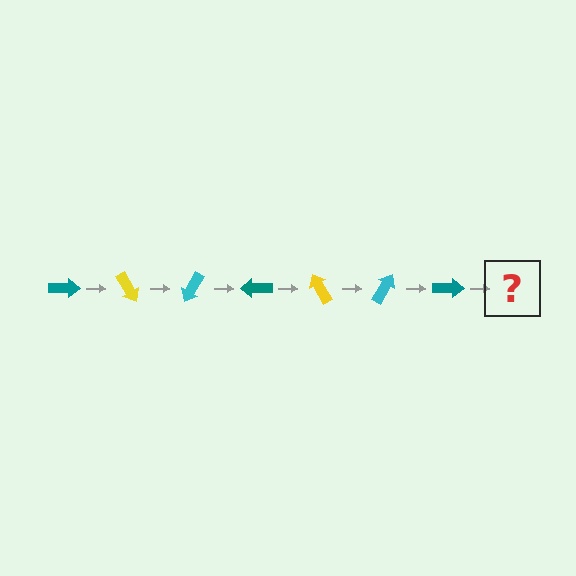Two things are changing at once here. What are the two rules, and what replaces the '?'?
The two rules are that it rotates 60 degrees each step and the color cycles through teal, yellow, and cyan. The '?' should be a yellow arrow, rotated 420 degrees from the start.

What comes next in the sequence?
The next element should be a yellow arrow, rotated 420 degrees from the start.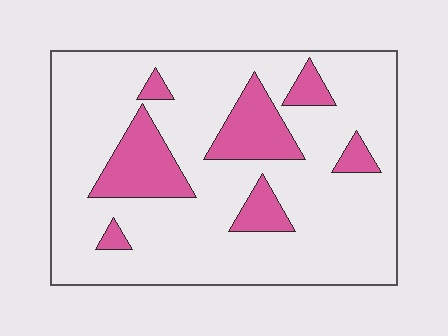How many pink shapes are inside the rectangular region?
7.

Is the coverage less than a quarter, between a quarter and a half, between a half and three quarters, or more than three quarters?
Less than a quarter.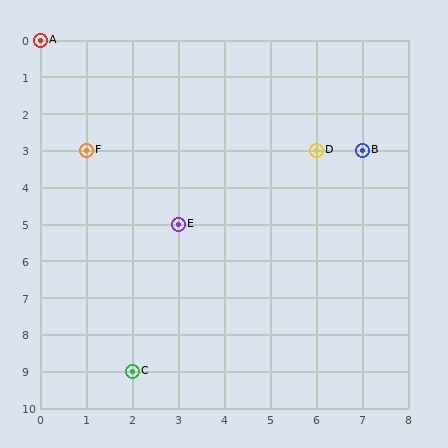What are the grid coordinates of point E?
Point E is at grid coordinates (3, 5).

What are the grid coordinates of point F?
Point F is at grid coordinates (1, 3).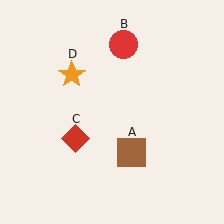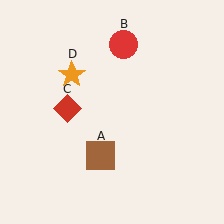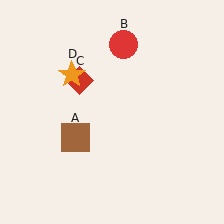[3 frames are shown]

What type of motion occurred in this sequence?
The brown square (object A), red diamond (object C) rotated clockwise around the center of the scene.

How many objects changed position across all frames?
2 objects changed position: brown square (object A), red diamond (object C).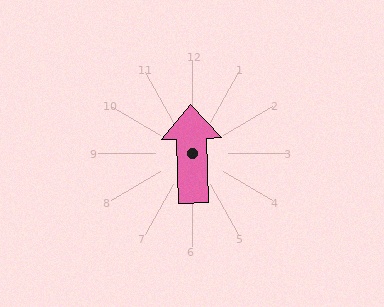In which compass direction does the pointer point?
North.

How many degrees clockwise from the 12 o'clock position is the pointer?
Approximately 358 degrees.